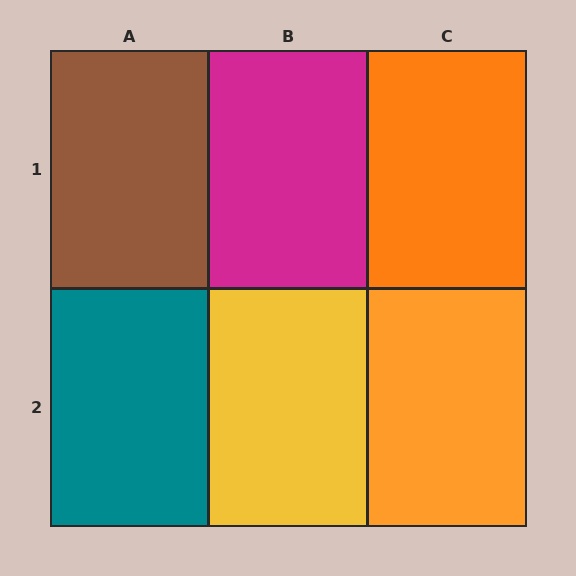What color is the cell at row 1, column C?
Orange.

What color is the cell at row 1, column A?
Brown.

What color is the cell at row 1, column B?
Magenta.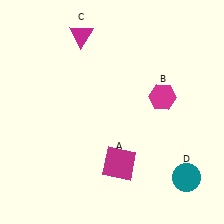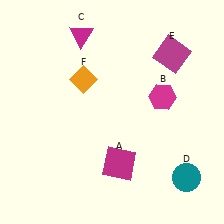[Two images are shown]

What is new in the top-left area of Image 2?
An orange diamond (F) was added in the top-left area of Image 2.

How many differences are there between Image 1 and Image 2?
There are 2 differences between the two images.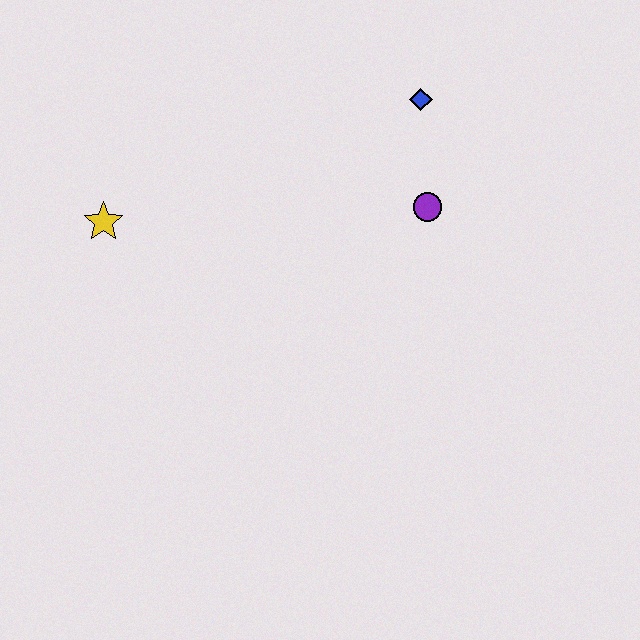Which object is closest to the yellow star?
The purple circle is closest to the yellow star.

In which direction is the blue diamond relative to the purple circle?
The blue diamond is above the purple circle.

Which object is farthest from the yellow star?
The blue diamond is farthest from the yellow star.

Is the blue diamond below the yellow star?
No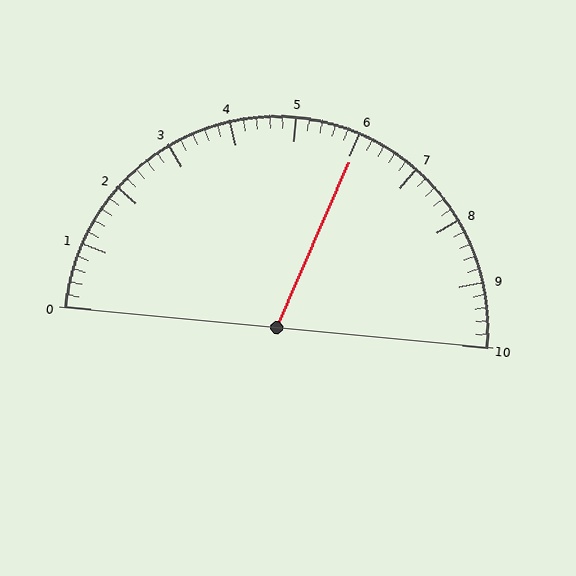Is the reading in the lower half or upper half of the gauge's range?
The reading is in the upper half of the range (0 to 10).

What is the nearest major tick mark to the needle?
The nearest major tick mark is 6.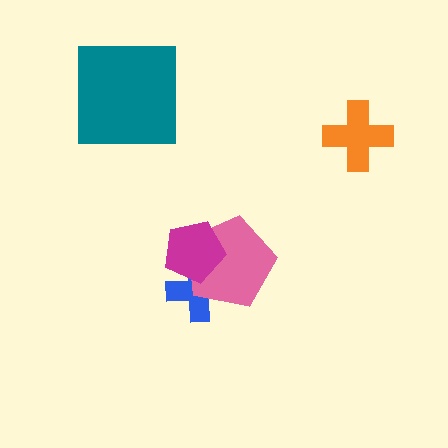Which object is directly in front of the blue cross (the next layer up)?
The pink pentagon is directly in front of the blue cross.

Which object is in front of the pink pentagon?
The magenta pentagon is in front of the pink pentagon.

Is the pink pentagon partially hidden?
Yes, it is partially covered by another shape.